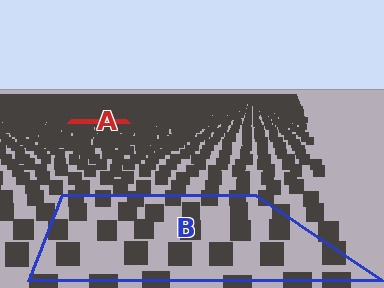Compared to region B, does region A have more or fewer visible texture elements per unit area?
Region A has more texture elements per unit area — they are packed more densely because it is farther away.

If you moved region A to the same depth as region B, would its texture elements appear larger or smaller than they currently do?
They would appear larger. At a closer depth, the same texture elements are projected at a bigger on-screen size.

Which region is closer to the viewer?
Region B is closer. The texture elements there are larger and more spread out.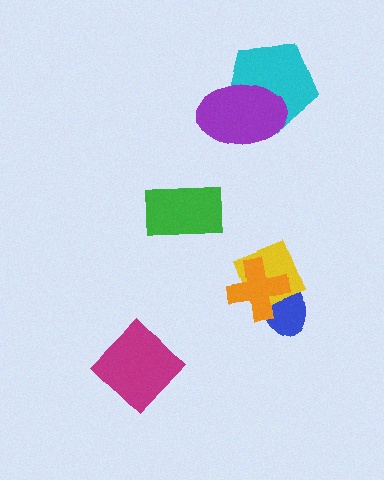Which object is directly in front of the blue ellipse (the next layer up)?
The yellow square is directly in front of the blue ellipse.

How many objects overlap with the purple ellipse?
1 object overlaps with the purple ellipse.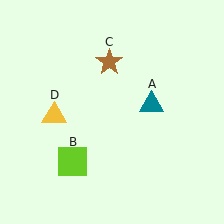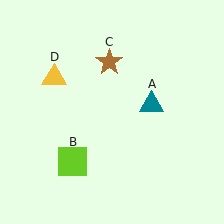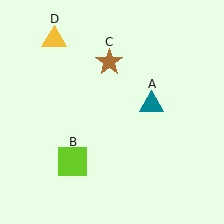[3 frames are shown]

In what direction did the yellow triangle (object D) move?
The yellow triangle (object D) moved up.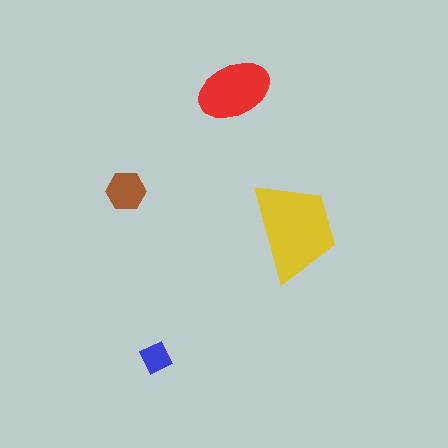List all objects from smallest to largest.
The blue square, the brown hexagon, the red ellipse, the yellow trapezoid.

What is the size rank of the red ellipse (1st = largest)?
2nd.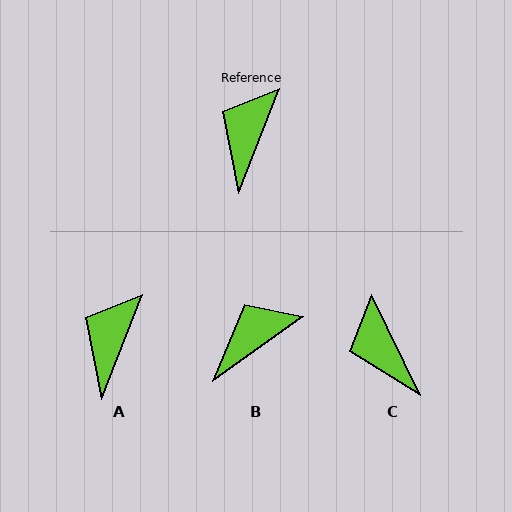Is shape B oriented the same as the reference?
No, it is off by about 33 degrees.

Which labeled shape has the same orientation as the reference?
A.